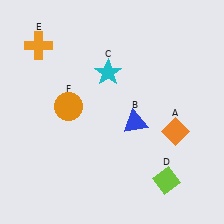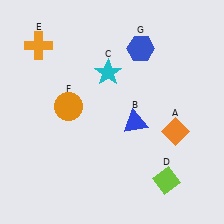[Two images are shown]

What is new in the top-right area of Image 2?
A blue hexagon (G) was added in the top-right area of Image 2.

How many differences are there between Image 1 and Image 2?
There is 1 difference between the two images.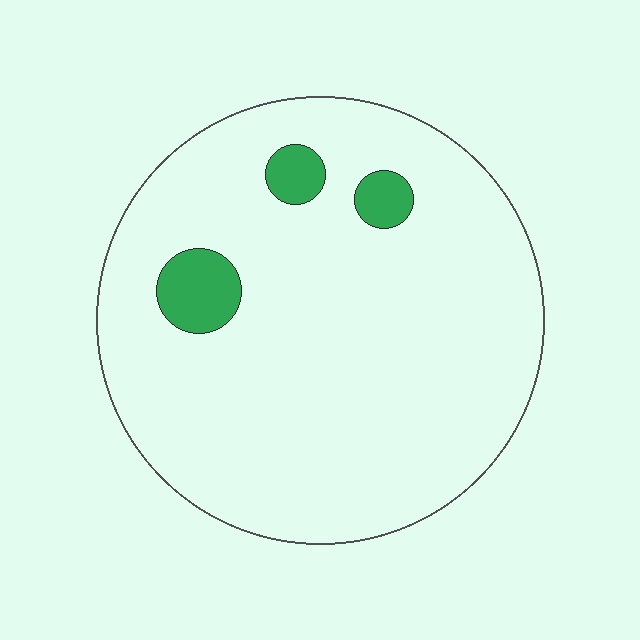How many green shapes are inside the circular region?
3.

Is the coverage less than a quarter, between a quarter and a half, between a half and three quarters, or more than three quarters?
Less than a quarter.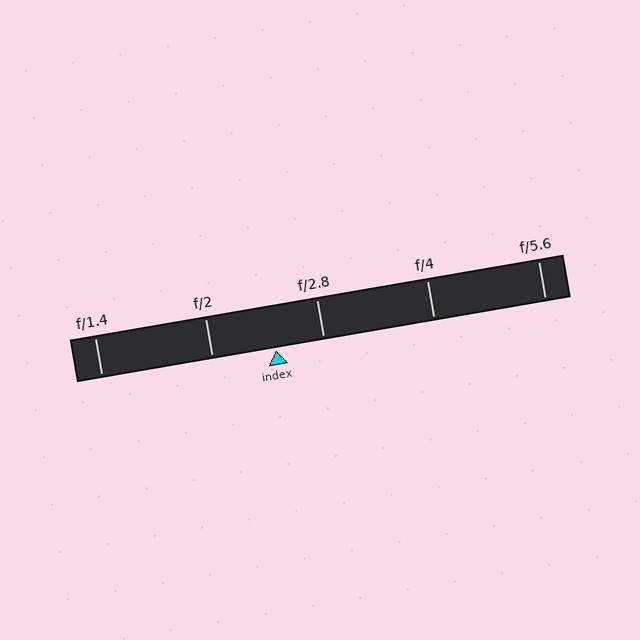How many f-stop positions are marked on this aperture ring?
There are 5 f-stop positions marked.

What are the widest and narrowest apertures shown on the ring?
The widest aperture shown is f/1.4 and the narrowest is f/5.6.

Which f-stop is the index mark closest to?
The index mark is closest to f/2.8.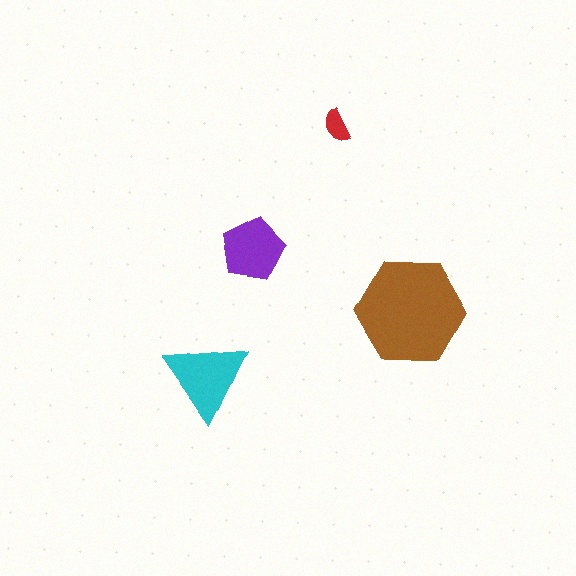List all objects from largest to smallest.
The brown hexagon, the cyan triangle, the purple pentagon, the red semicircle.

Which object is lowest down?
The cyan triangle is bottommost.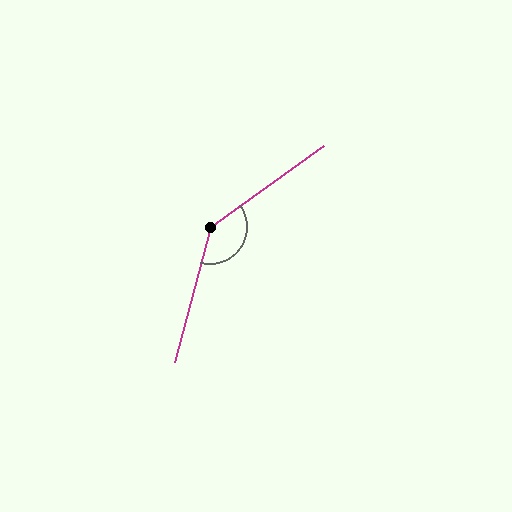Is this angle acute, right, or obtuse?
It is obtuse.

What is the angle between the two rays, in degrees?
Approximately 140 degrees.